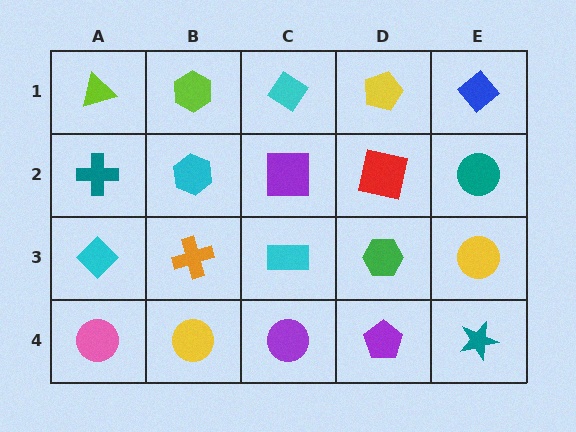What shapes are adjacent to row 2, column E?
A blue diamond (row 1, column E), a yellow circle (row 3, column E), a red square (row 2, column D).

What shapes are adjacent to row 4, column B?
An orange cross (row 3, column B), a pink circle (row 4, column A), a purple circle (row 4, column C).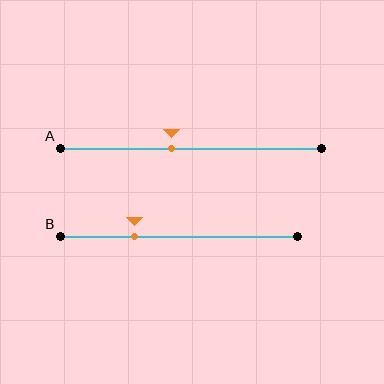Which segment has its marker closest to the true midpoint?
Segment A has its marker closest to the true midpoint.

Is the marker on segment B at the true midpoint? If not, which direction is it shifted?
No, the marker on segment B is shifted to the left by about 19% of the segment length.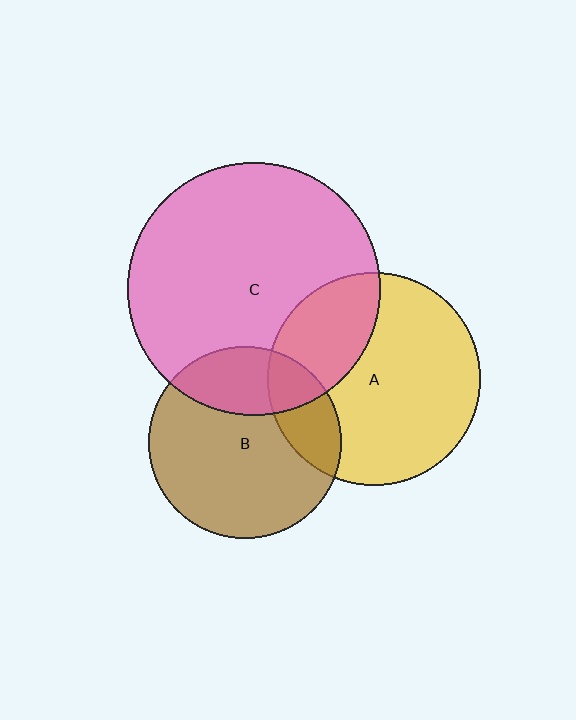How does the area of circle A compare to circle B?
Approximately 1.2 times.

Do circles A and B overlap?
Yes.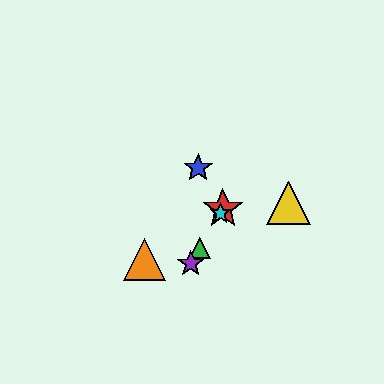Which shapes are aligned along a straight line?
The red star, the green triangle, the purple star, the cyan star are aligned along a straight line.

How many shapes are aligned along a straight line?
4 shapes (the red star, the green triangle, the purple star, the cyan star) are aligned along a straight line.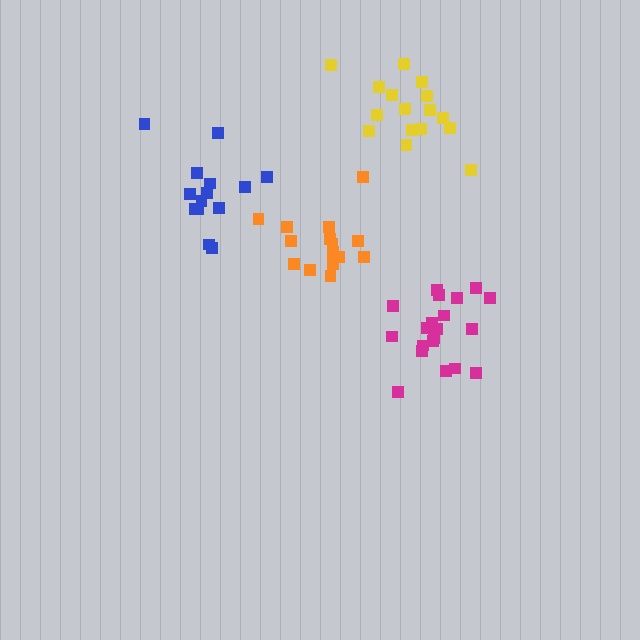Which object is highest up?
The yellow cluster is topmost.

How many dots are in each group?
Group 1: 15 dots, Group 2: 20 dots, Group 3: 16 dots, Group 4: 14 dots (65 total).